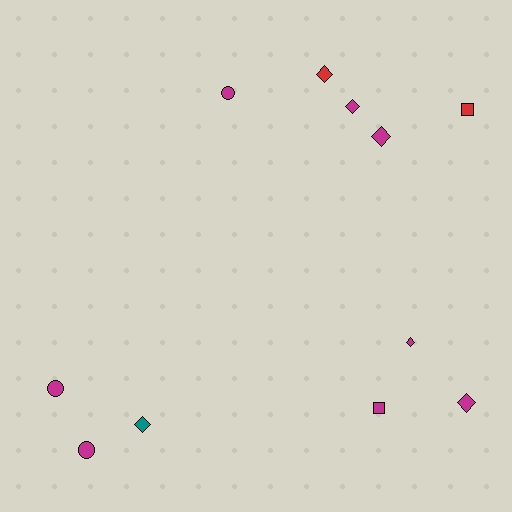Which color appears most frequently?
Magenta, with 8 objects.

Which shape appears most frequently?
Diamond, with 6 objects.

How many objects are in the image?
There are 11 objects.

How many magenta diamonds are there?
There are 4 magenta diamonds.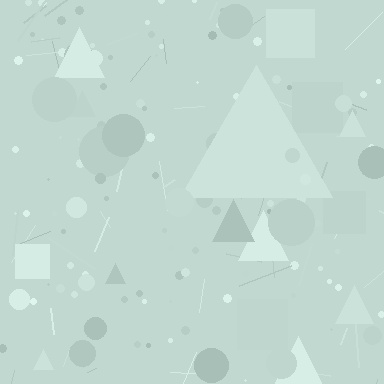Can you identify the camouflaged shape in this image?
The camouflaged shape is a triangle.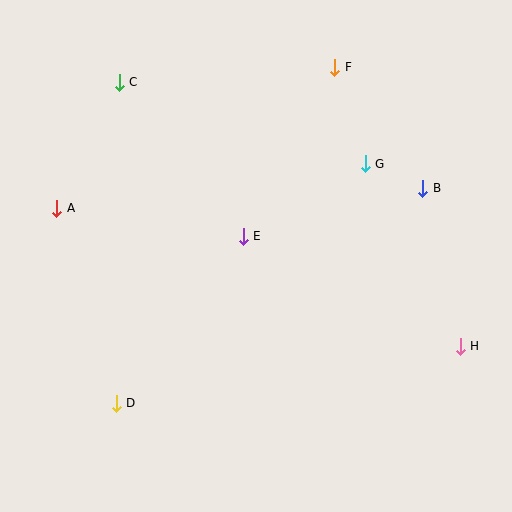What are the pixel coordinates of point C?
Point C is at (119, 82).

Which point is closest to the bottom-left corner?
Point D is closest to the bottom-left corner.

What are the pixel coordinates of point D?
Point D is at (116, 403).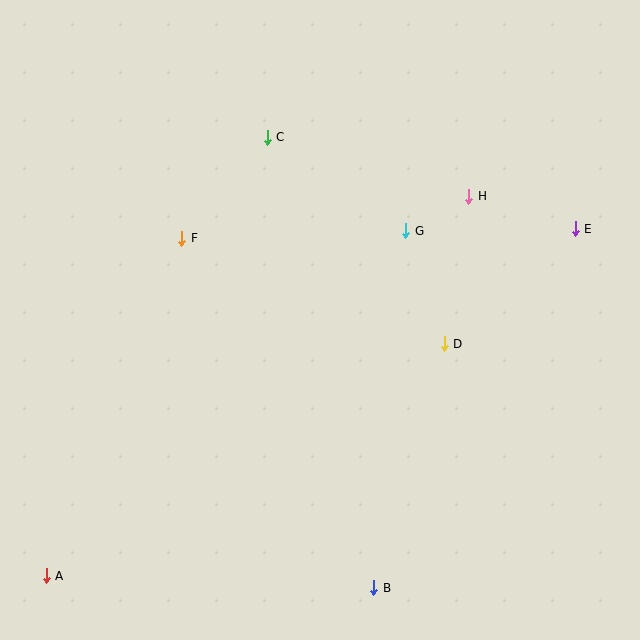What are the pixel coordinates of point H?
Point H is at (469, 196).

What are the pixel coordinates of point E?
Point E is at (575, 229).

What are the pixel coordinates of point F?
Point F is at (182, 238).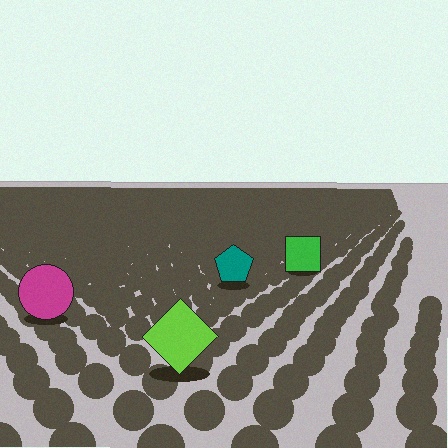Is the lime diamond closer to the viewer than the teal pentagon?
Yes. The lime diamond is closer — you can tell from the texture gradient: the ground texture is coarser near it.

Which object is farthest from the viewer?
The green square is farthest from the viewer. It appears smaller and the ground texture around it is denser.